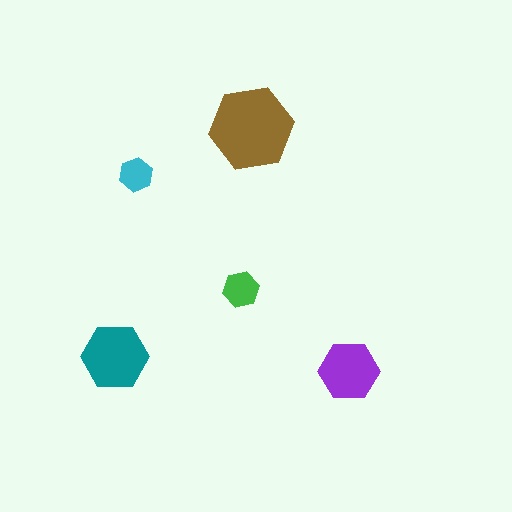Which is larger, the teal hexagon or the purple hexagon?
The teal one.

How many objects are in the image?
There are 5 objects in the image.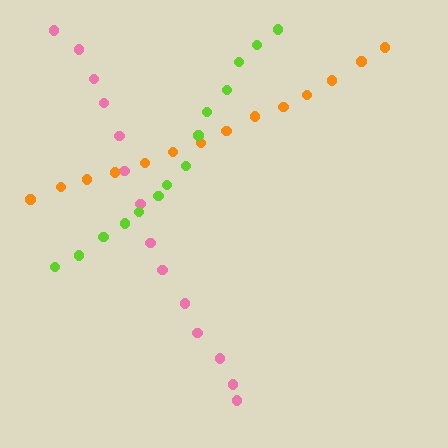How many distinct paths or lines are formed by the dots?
There are 3 distinct paths.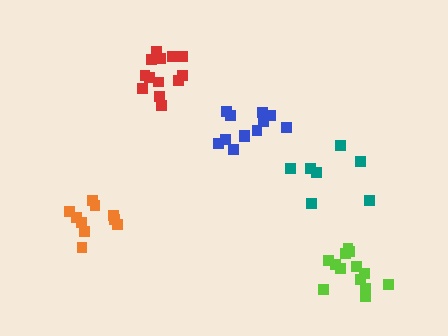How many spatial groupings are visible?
There are 5 spatial groupings.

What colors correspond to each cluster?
The clusters are colored: lime, orange, teal, blue, red.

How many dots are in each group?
Group 1: 13 dots, Group 2: 10 dots, Group 3: 7 dots, Group 4: 12 dots, Group 5: 13 dots (55 total).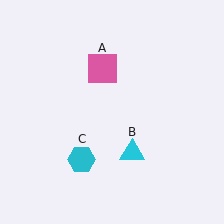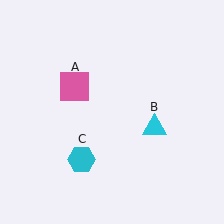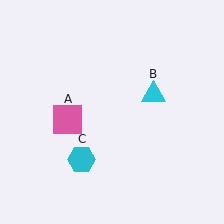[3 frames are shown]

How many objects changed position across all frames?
2 objects changed position: pink square (object A), cyan triangle (object B).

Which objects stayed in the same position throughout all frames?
Cyan hexagon (object C) remained stationary.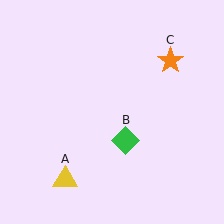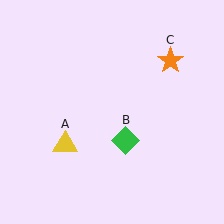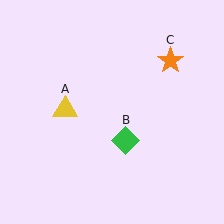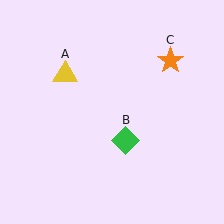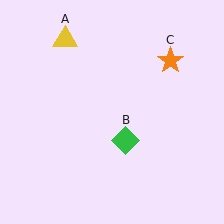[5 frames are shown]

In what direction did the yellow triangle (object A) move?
The yellow triangle (object A) moved up.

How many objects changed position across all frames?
1 object changed position: yellow triangle (object A).